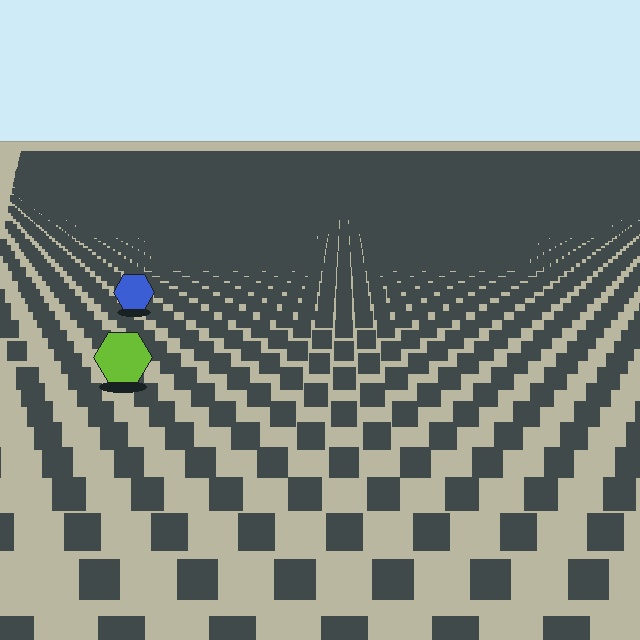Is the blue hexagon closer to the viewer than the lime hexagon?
No. The lime hexagon is closer — you can tell from the texture gradient: the ground texture is coarser near it.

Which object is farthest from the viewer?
The blue hexagon is farthest from the viewer. It appears smaller and the ground texture around it is denser.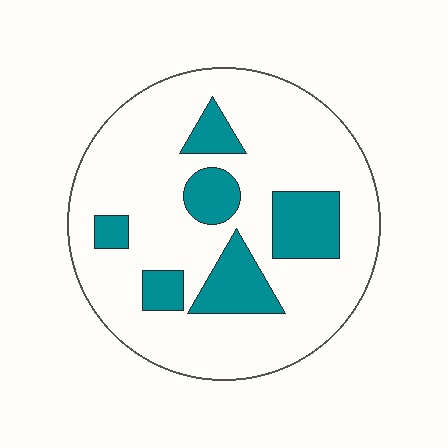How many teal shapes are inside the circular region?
6.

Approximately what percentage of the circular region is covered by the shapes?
Approximately 20%.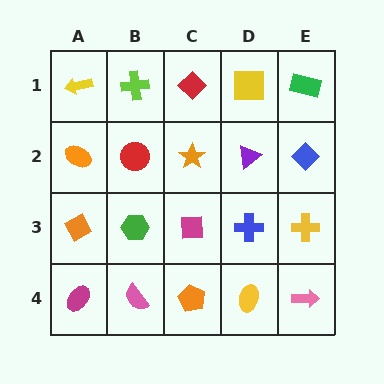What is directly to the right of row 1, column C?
A yellow square.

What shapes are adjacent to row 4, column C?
A magenta square (row 3, column C), a pink semicircle (row 4, column B), a yellow ellipse (row 4, column D).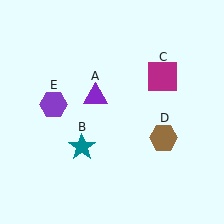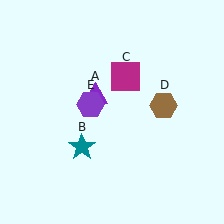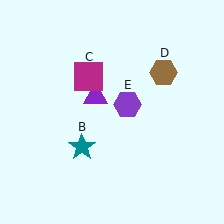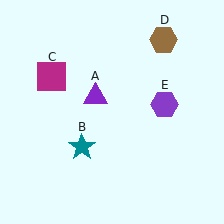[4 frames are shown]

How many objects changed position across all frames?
3 objects changed position: magenta square (object C), brown hexagon (object D), purple hexagon (object E).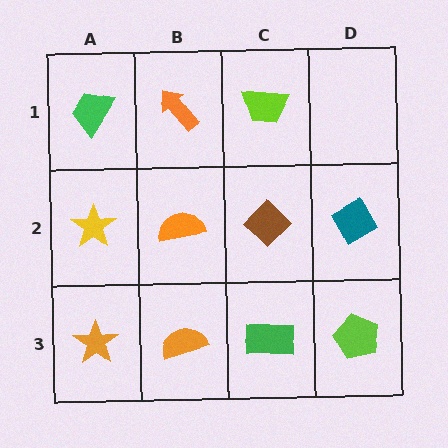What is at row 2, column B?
An orange semicircle.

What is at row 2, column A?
A yellow star.